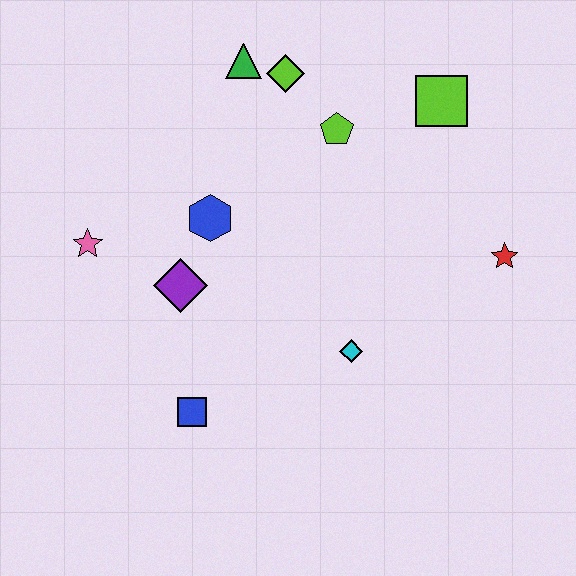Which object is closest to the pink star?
The purple diamond is closest to the pink star.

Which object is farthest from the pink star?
The red star is farthest from the pink star.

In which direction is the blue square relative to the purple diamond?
The blue square is below the purple diamond.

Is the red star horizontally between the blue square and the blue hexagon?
No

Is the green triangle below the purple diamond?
No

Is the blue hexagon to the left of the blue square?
No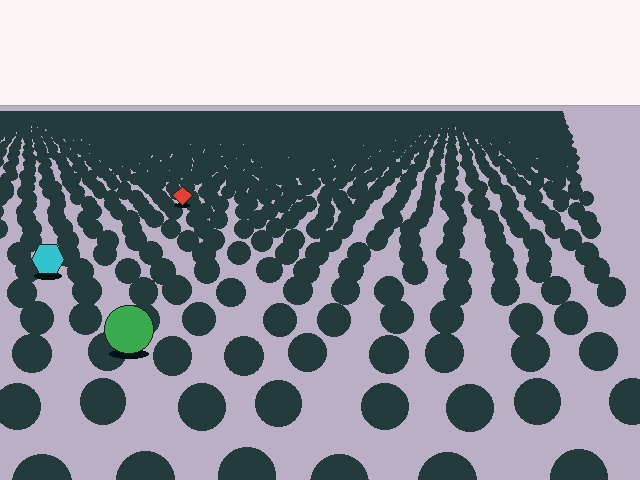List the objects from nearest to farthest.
From nearest to farthest: the green circle, the cyan hexagon, the red diamond.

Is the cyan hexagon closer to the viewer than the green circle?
No. The green circle is closer — you can tell from the texture gradient: the ground texture is coarser near it.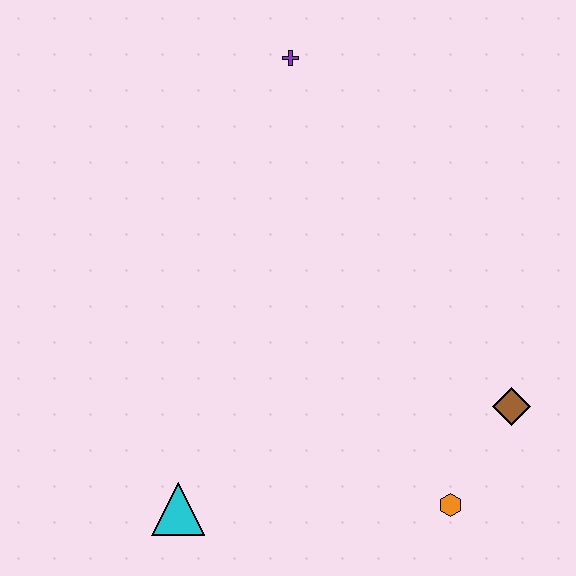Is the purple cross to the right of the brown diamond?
No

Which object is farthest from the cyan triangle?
The purple cross is farthest from the cyan triangle.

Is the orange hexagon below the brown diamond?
Yes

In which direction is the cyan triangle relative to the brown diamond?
The cyan triangle is to the left of the brown diamond.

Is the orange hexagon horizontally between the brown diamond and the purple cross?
Yes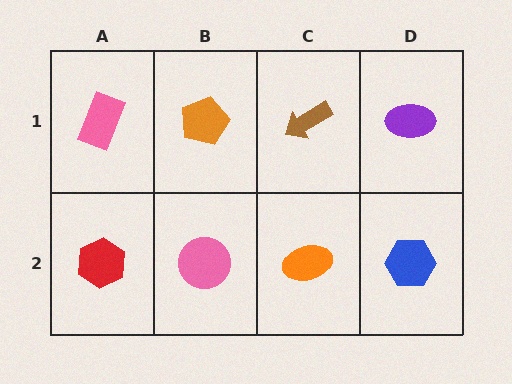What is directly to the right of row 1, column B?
A brown arrow.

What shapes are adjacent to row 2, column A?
A pink rectangle (row 1, column A), a pink circle (row 2, column B).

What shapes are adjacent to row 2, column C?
A brown arrow (row 1, column C), a pink circle (row 2, column B), a blue hexagon (row 2, column D).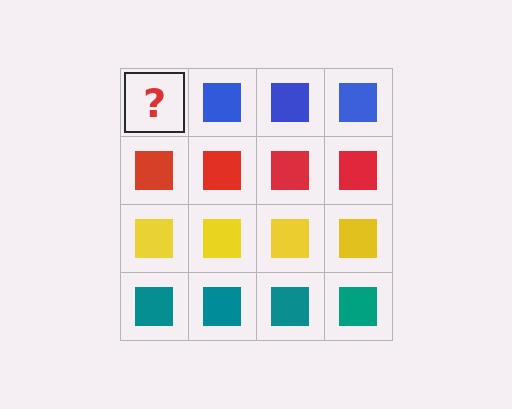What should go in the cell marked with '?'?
The missing cell should contain a blue square.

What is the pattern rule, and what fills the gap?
The rule is that each row has a consistent color. The gap should be filled with a blue square.